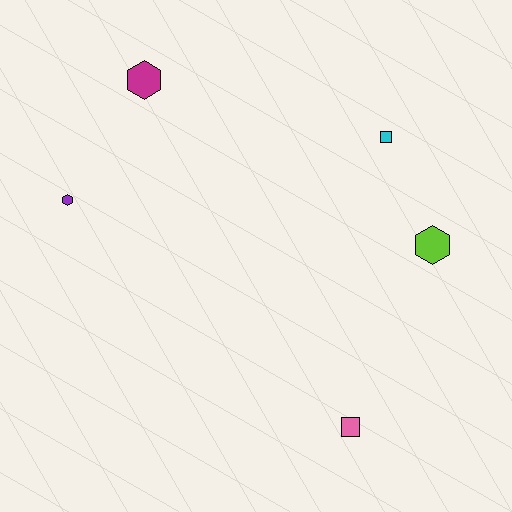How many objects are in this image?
There are 5 objects.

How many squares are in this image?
There are 2 squares.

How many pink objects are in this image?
There is 1 pink object.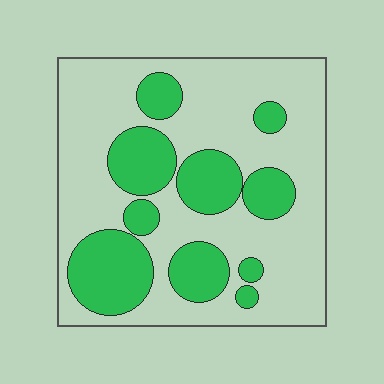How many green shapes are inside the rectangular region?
10.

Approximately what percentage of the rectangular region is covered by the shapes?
Approximately 30%.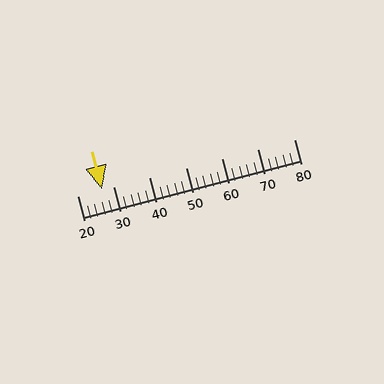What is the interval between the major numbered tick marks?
The major tick marks are spaced 10 units apart.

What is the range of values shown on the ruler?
The ruler shows values from 20 to 80.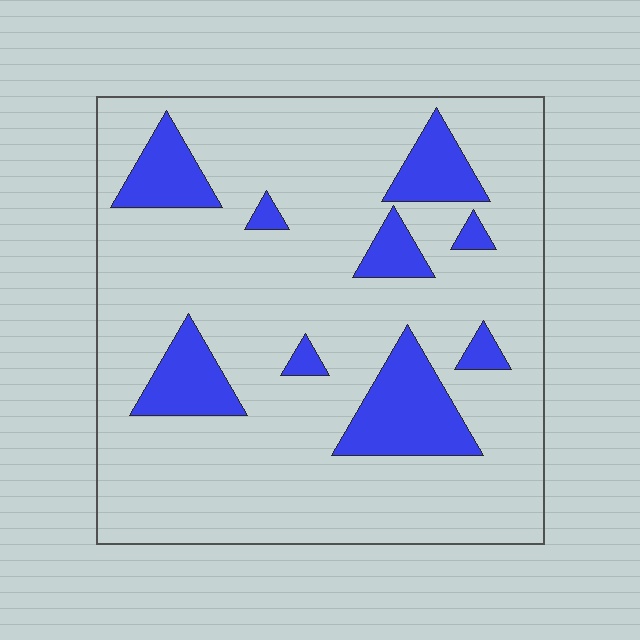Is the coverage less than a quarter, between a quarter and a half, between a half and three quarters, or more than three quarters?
Less than a quarter.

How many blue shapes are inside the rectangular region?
9.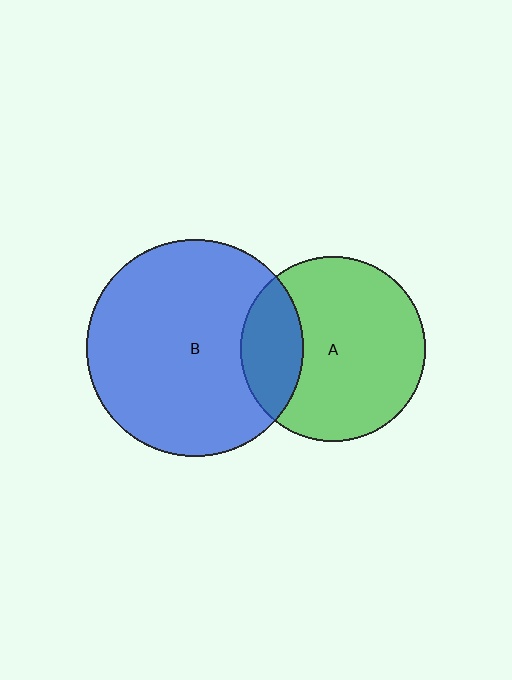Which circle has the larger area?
Circle B (blue).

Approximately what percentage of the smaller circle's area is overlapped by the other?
Approximately 25%.